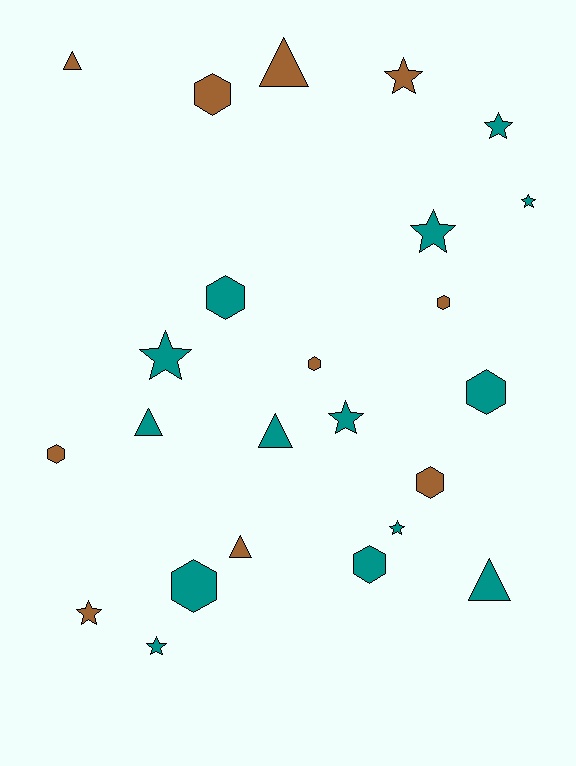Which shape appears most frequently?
Star, with 9 objects.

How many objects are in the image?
There are 24 objects.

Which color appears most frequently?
Teal, with 14 objects.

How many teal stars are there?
There are 7 teal stars.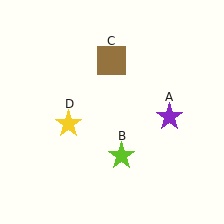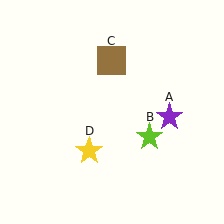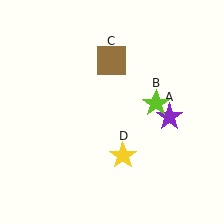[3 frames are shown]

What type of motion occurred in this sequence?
The lime star (object B), yellow star (object D) rotated counterclockwise around the center of the scene.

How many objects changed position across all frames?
2 objects changed position: lime star (object B), yellow star (object D).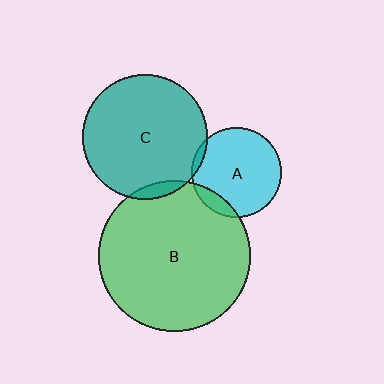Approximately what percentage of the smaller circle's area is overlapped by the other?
Approximately 5%.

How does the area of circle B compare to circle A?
Approximately 2.9 times.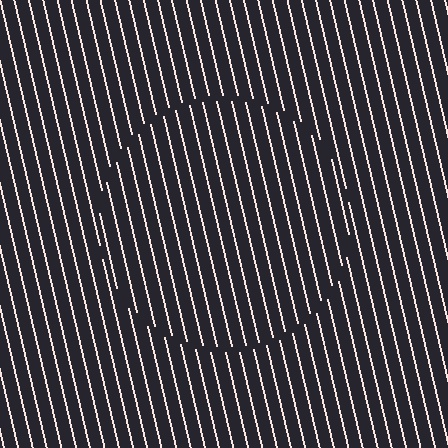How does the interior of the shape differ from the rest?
The interior of the shape contains the same grating, shifted by half a period — the contour is defined by the phase discontinuity where line-ends from the inner and outer gratings abut.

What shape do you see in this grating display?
An illusory circle. The interior of the shape contains the same grating, shifted by half a period — the contour is defined by the phase discontinuity where line-ends from the inner and outer gratings abut.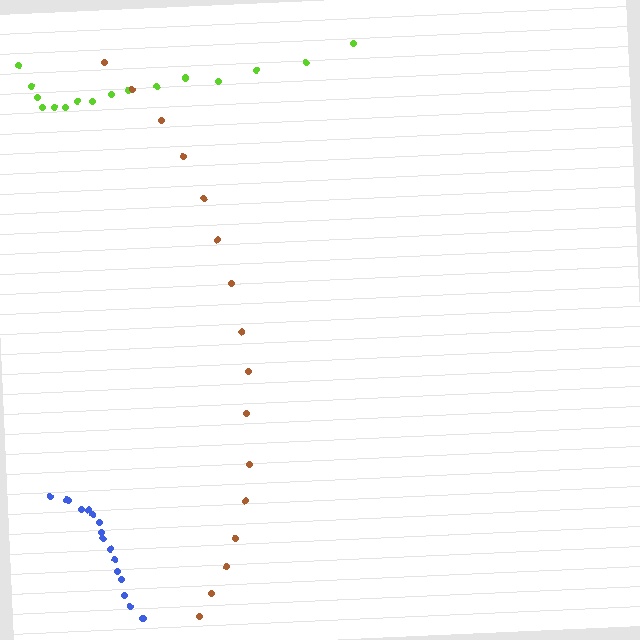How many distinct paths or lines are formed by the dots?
There are 3 distinct paths.